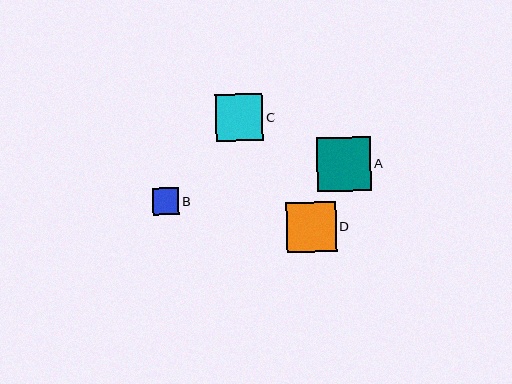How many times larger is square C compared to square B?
Square C is approximately 1.8 times the size of square B.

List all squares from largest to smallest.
From largest to smallest: A, D, C, B.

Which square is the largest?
Square A is the largest with a size of approximately 54 pixels.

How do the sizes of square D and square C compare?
Square D and square C are approximately the same size.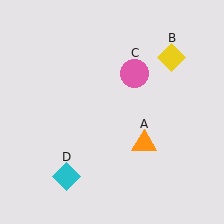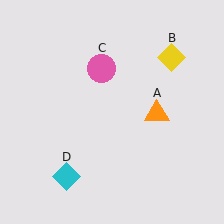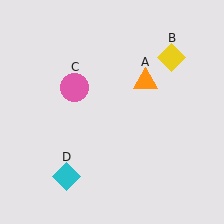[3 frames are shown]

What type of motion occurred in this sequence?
The orange triangle (object A), pink circle (object C) rotated counterclockwise around the center of the scene.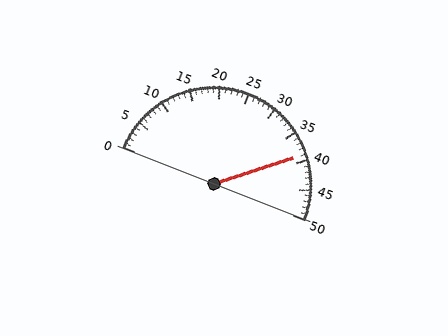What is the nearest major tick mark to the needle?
The nearest major tick mark is 40.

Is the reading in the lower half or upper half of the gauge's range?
The reading is in the upper half of the range (0 to 50).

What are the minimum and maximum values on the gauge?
The gauge ranges from 0 to 50.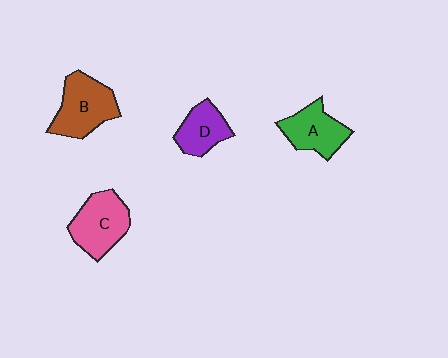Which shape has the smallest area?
Shape D (purple).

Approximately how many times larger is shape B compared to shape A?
Approximately 1.2 times.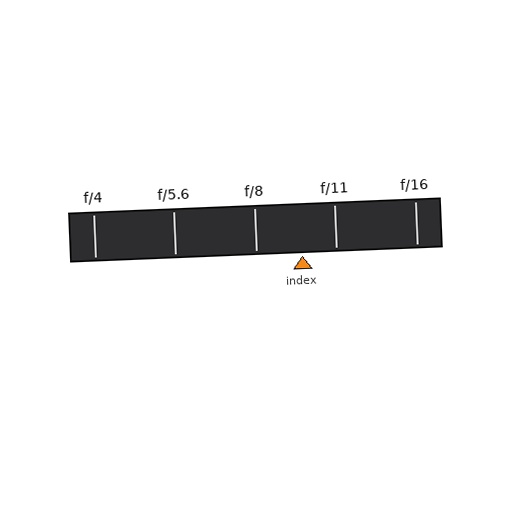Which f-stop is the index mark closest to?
The index mark is closest to f/11.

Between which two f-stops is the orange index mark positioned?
The index mark is between f/8 and f/11.